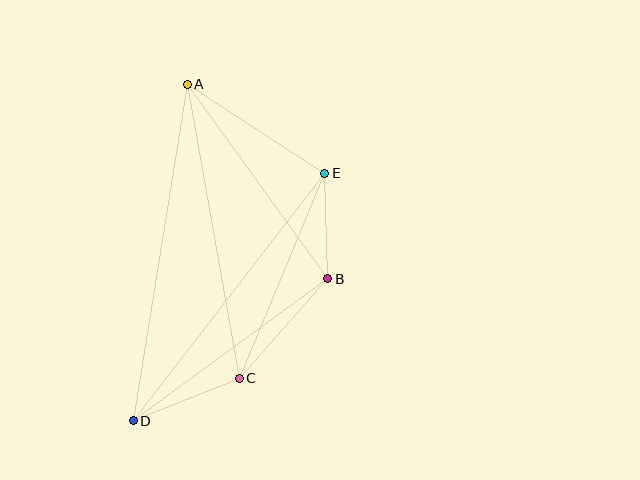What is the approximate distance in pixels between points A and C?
The distance between A and C is approximately 299 pixels.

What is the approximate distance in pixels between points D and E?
The distance between D and E is approximately 313 pixels.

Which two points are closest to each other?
Points B and E are closest to each other.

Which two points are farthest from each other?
Points A and D are farthest from each other.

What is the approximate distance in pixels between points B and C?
The distance between B and C is approximately 133 pixels.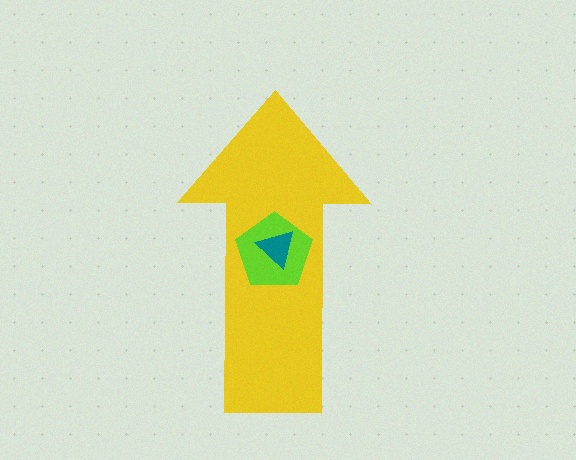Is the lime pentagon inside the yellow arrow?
Yes.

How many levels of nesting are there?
3.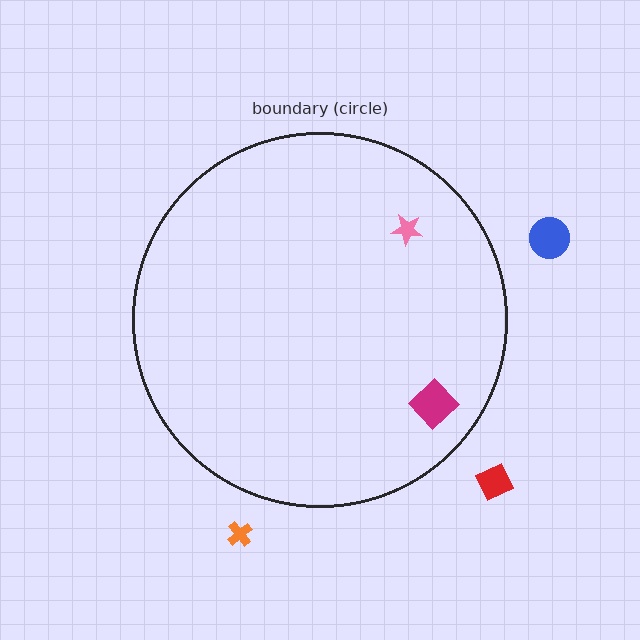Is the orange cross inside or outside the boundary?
Outside.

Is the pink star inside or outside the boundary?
Inside.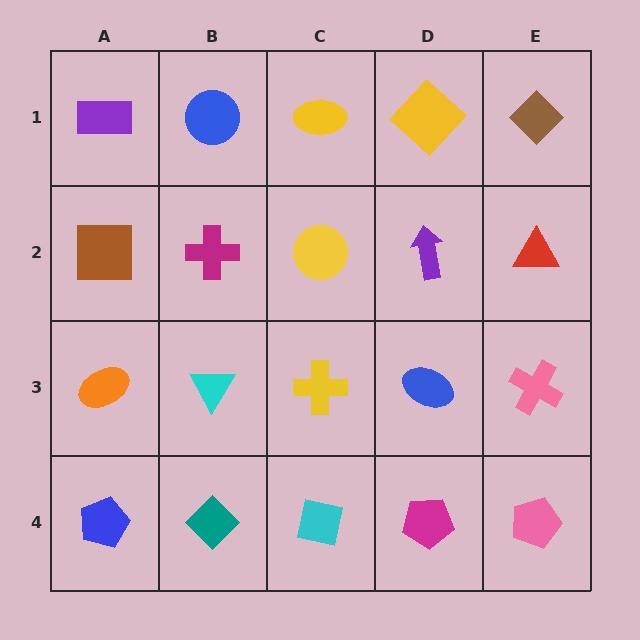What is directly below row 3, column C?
A cyan square.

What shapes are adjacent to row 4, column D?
A blue ellipse (row 3, column D), a cyan square (row 4, column C), a pink pentagon (row 4, column E).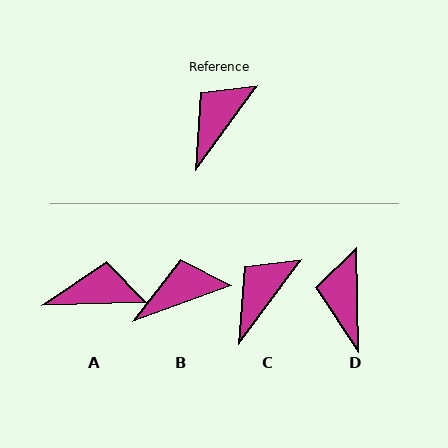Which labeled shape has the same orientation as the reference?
C.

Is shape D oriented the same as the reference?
No, it is off by about 38 degrees.